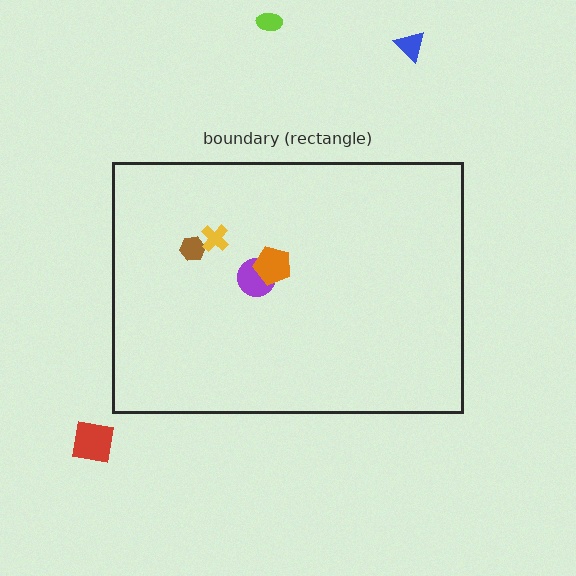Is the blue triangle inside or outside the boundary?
Outside.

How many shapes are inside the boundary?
4 inside, 3 outside.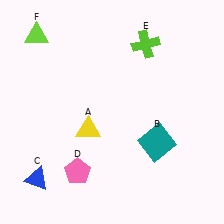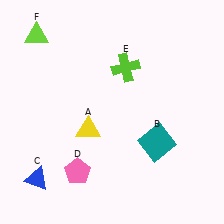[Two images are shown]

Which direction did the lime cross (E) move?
The lime cross (E) moved down.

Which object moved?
The lime cross (E) moved down.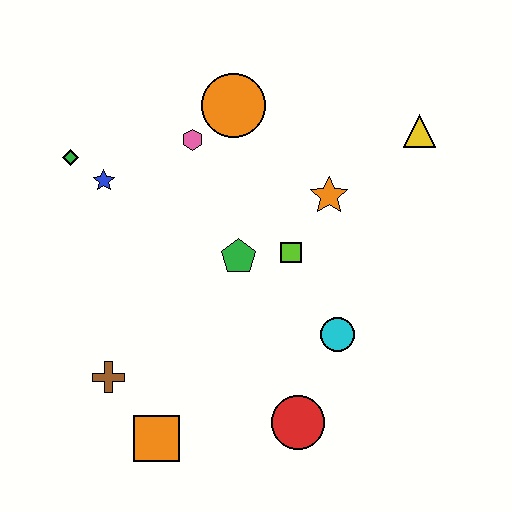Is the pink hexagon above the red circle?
Yes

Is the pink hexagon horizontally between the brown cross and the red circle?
Yes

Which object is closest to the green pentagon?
The lime square is closest to the green pentagon.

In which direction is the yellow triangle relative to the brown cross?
The yellow triangle is to the right of the brown cross.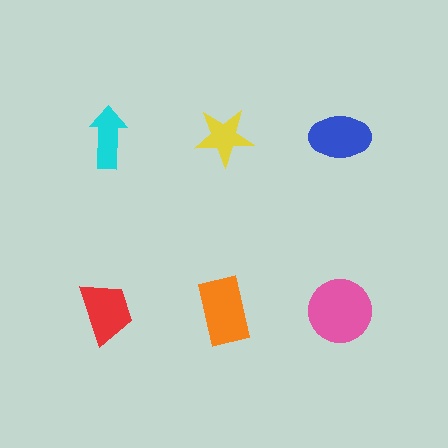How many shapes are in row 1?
3 shapes.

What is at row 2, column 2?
An orange rectangle.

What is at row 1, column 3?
A blue ellipse.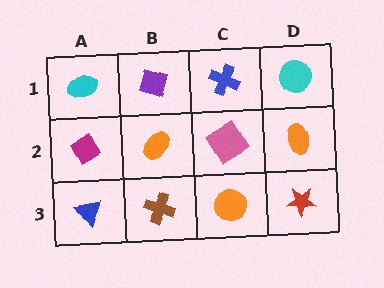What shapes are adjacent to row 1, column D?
An orange ellipse (row 2, column D), a blue cross (row 1, column C).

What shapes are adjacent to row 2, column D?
A cyan circle (row 1, column D), a red star (row 3, column D), a pink diamond (row 2, column C).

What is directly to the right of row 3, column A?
A brown cross.